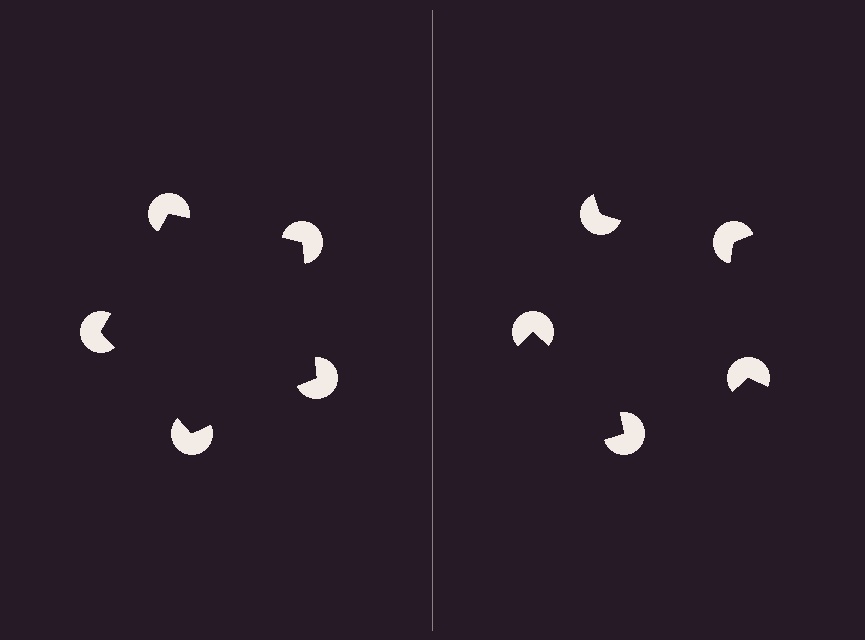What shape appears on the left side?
An illusory pentagon.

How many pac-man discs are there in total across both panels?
10 — 5 on each side.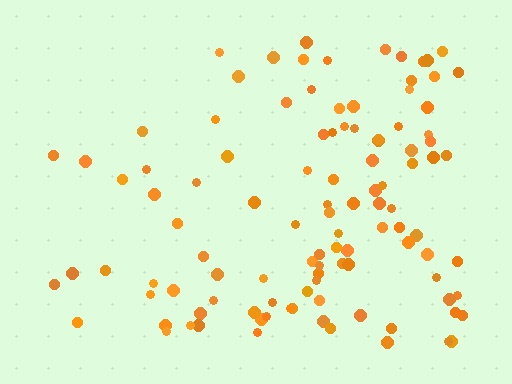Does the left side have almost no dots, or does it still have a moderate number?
Still a moderate number, just noticeably fewer than the right.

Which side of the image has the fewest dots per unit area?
The left.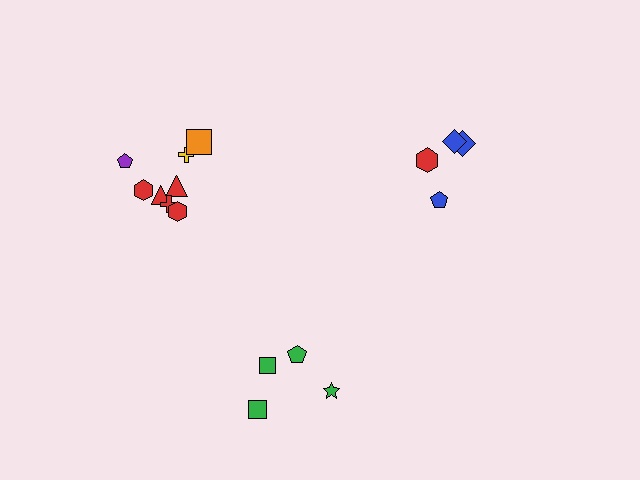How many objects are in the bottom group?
There are 4 objects.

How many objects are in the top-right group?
There are 4 objects.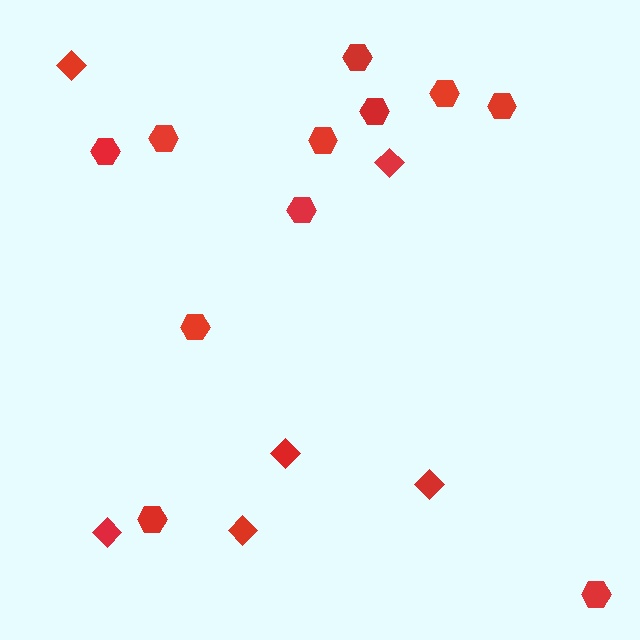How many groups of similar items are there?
There are 2 groups: one group of hexagons (11) and one group of diamonds (6).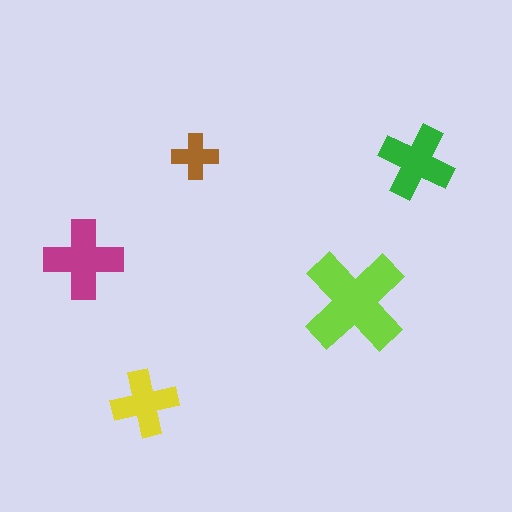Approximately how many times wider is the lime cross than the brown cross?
About 2.5 times wider.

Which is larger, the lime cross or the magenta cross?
The lime one.